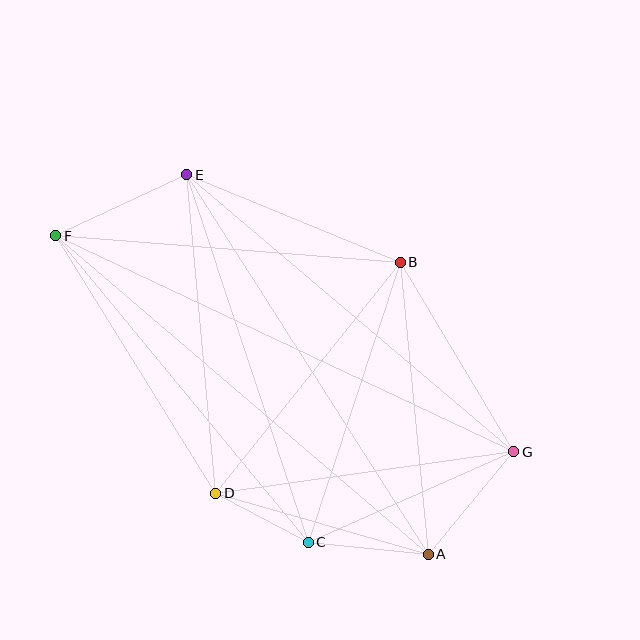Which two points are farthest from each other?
Points F and G are farthest from each other.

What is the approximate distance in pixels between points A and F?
The distance between A and F is approximately 490 pixels.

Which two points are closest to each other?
Points C and D are closest to each other.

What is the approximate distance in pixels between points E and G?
The distance between E and G is approximately 428 pixels.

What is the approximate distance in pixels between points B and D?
The distance between B and D is approximately 296 pixels.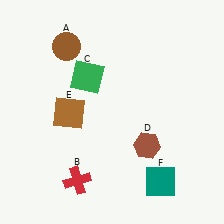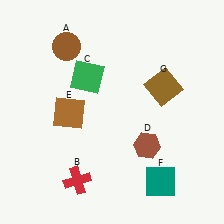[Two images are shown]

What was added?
A brown square (G) was added in Image 2.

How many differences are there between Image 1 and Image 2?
There is 1 difference between the two images.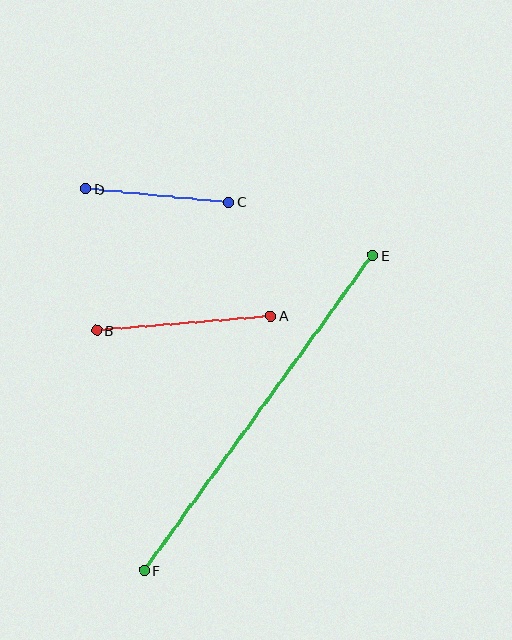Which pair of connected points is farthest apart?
Points E and F are farthest apart.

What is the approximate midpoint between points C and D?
The midpoint is at approximately (157, 196) pixels.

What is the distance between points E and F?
The distance is approximately 389 pixels.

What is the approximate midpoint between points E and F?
The midpoint is at approximately (258, 413) pixels.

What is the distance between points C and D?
The distance is approximately 143 pixels.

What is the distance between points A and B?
The distance is approximately 175 pixels.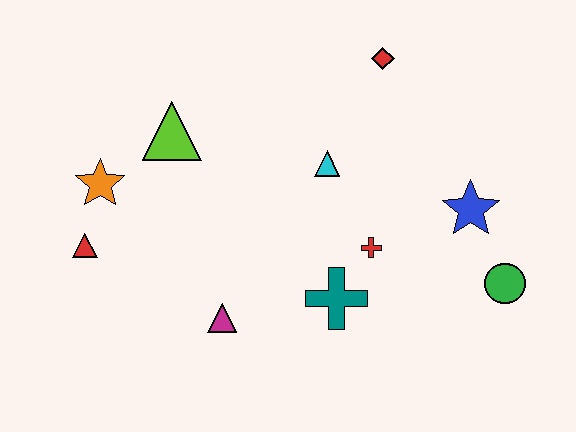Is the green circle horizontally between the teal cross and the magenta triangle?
No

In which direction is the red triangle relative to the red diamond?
The red triangle is to the left of the red diamond.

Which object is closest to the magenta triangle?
The teal cross is closest to the magenta triangle.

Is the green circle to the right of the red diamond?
Yes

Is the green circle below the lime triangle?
Yes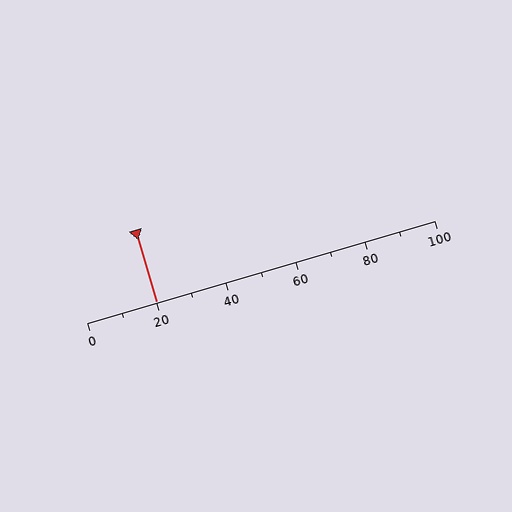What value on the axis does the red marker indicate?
The marker indicates approximately 20.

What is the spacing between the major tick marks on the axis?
The major ticks are spaced 20 apart.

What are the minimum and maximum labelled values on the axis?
The axis runs from 0 to 100.